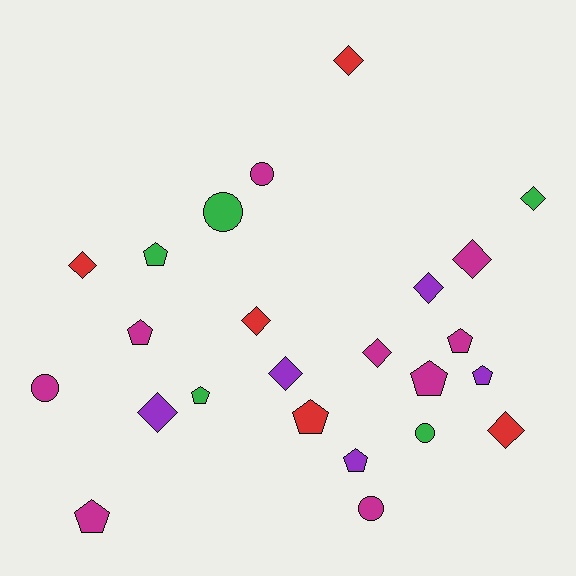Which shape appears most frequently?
Diamond, with 10 objects.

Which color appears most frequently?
Magenta, with 9 objects.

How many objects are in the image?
There are 24 objects.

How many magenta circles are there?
There are 3 magenta circles.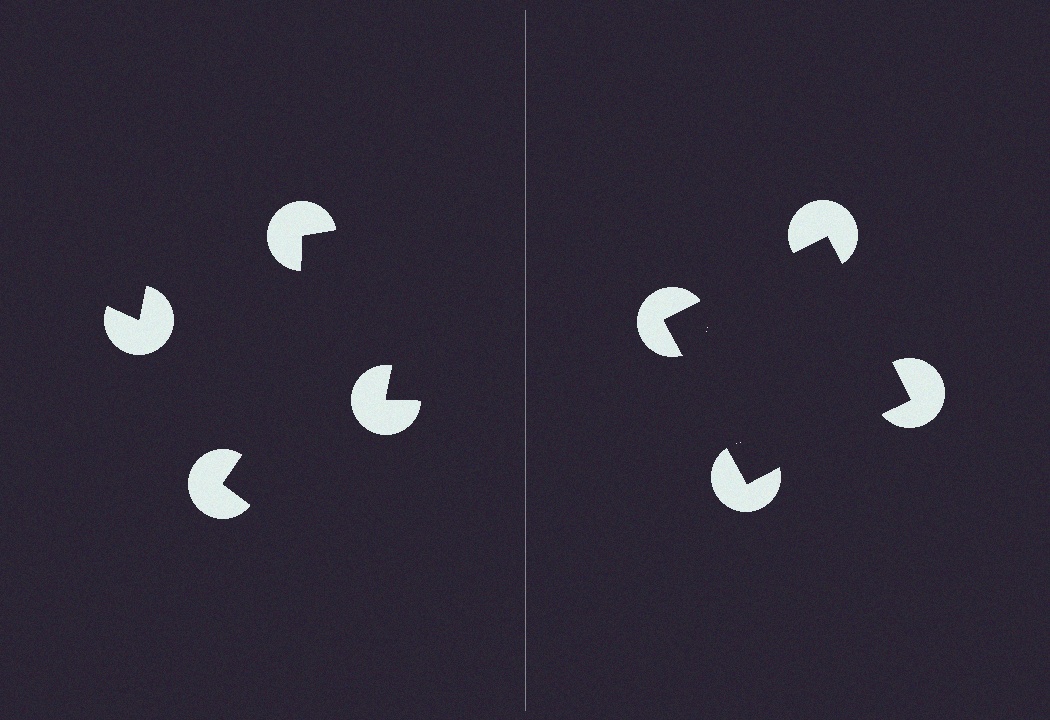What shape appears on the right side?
An illusory square.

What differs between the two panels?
The pac-man discs are positioned identically on both sides; only the wedge orientations differ. On the right they align to a square; on the left they are misaligned.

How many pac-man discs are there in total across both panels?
8 — 4 on each side.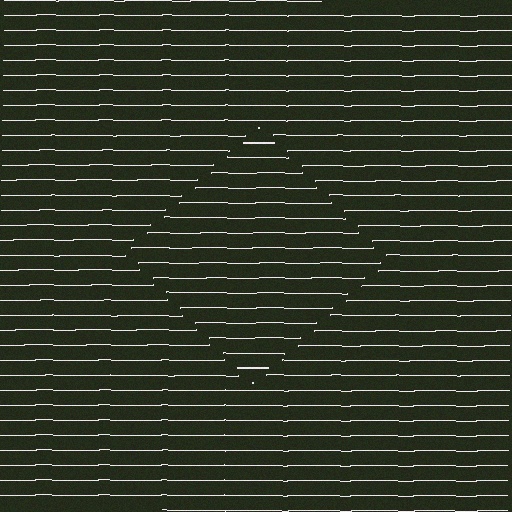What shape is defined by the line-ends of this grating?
An illusory square. The interior of the shape contains the same grating, shifted by half a period — the contour is defined by the phase discontinuity where line-ends from the inner and outer gratings abut.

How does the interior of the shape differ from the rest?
The interior of the shape contains the same grating, shifted by half a period — the contour is defined by the phase discontinuity where line-ends from the inner and outer gratings abut.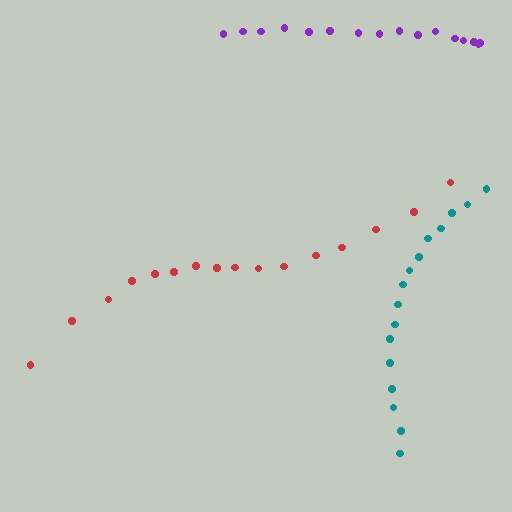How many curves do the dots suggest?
There are 3 distinct paths.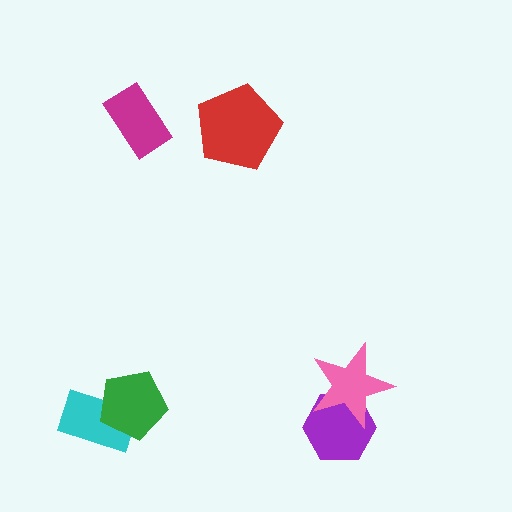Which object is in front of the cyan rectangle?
The green pentagon is in front of the cyan rectangle.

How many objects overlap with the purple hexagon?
1 object overlaps with the purple hexagon.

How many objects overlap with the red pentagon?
0 objects overlap with the red pentagon.